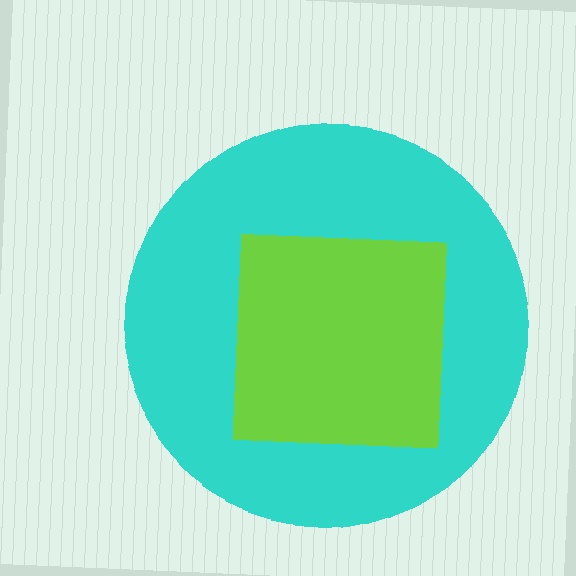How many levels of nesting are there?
2.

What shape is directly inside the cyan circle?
The lime square.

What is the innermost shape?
The lime square.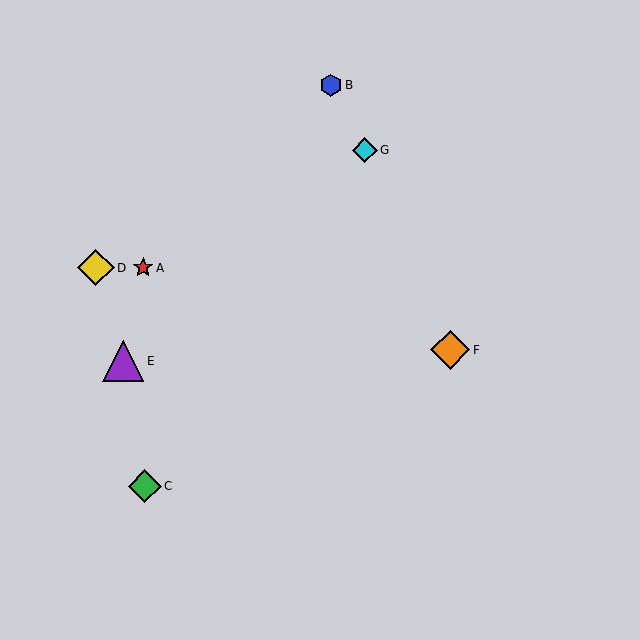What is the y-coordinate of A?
Object A is at y≈268.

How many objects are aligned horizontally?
2 objects (A, D) are aligned horizontally.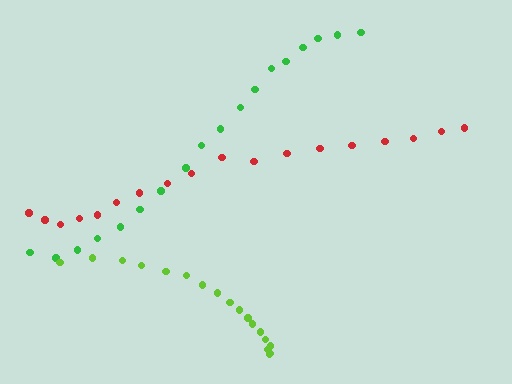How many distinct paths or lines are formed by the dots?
There are 3 distinct paths.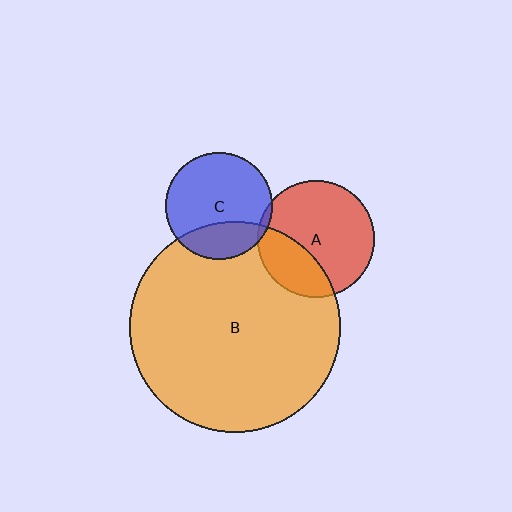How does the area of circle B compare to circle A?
Approximately 3.3 times.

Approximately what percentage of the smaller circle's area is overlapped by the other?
Approximately 30%.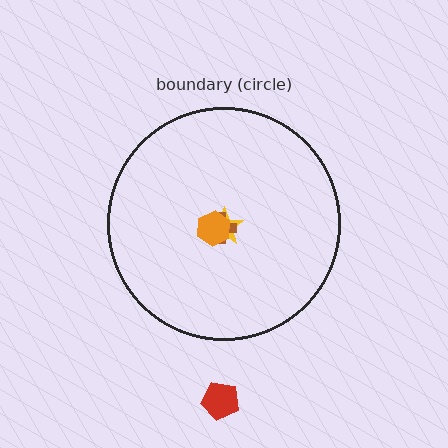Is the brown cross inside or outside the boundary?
Inside.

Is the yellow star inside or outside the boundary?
Inside.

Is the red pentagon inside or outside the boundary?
Outside.